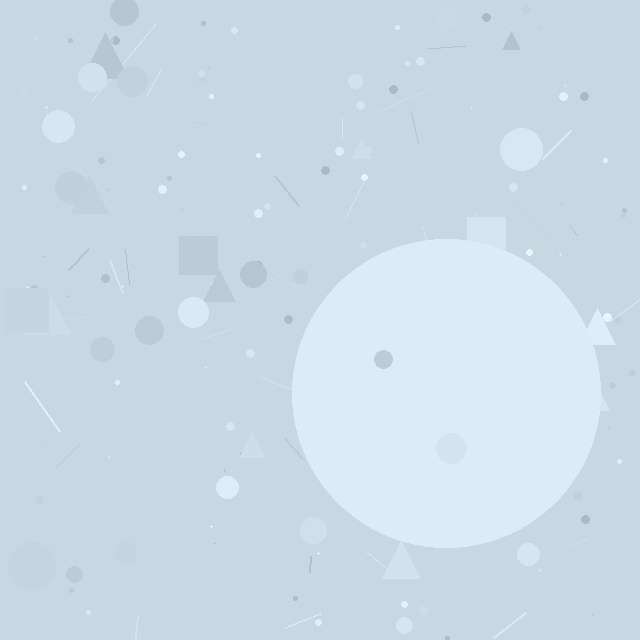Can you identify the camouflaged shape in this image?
The camouflaged shape is a circle.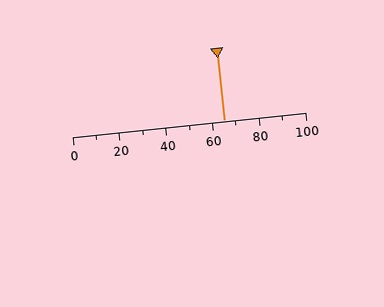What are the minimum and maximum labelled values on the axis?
The axis runs from 0 to 100.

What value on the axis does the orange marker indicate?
The marker indicates approximately 65.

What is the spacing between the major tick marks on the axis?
The major ticks are spaced 20 apart.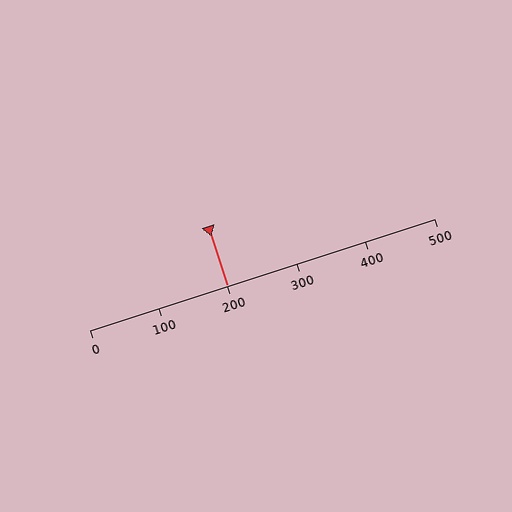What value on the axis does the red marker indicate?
The marker indicates approximately 200.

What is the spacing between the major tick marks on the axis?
The major ticks are spaced 100 apart.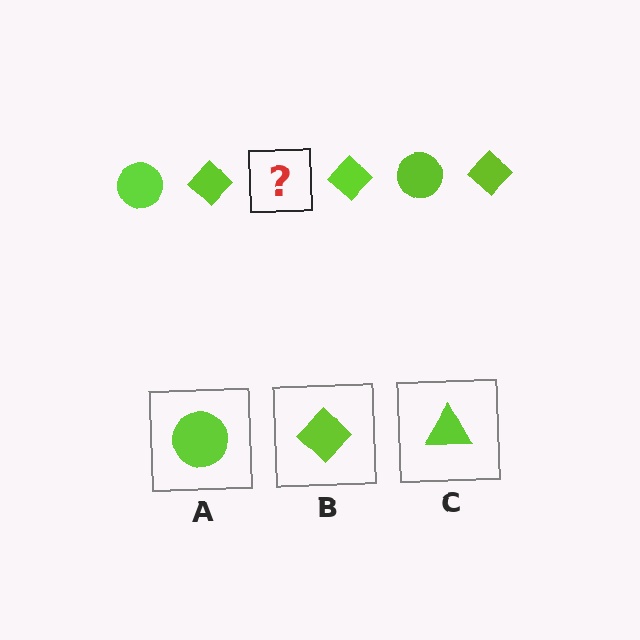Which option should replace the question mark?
Option A.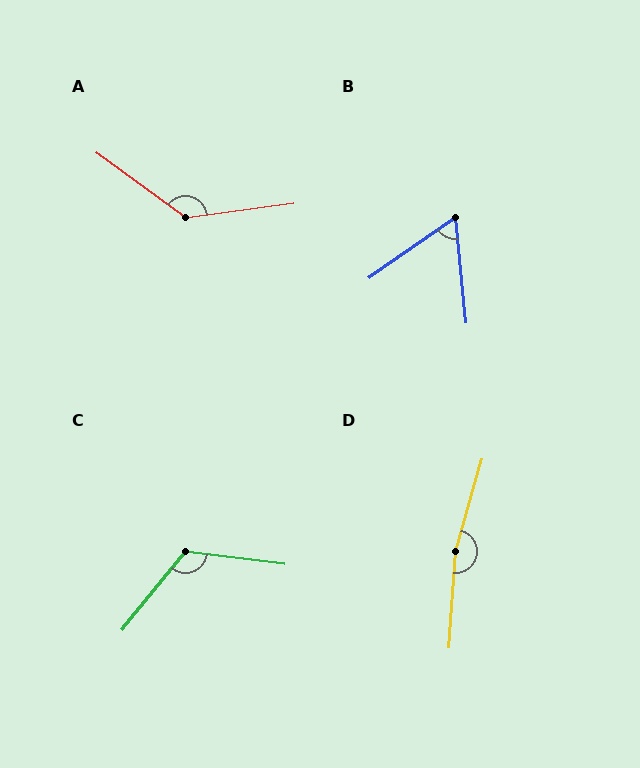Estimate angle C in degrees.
Approximately 122 degrees.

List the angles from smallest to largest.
B (61°), C (122°), A (136°), D (168°).